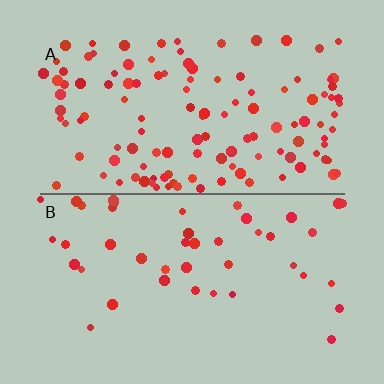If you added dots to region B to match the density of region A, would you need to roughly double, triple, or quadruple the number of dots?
Approximately triple.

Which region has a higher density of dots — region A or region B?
A (the top).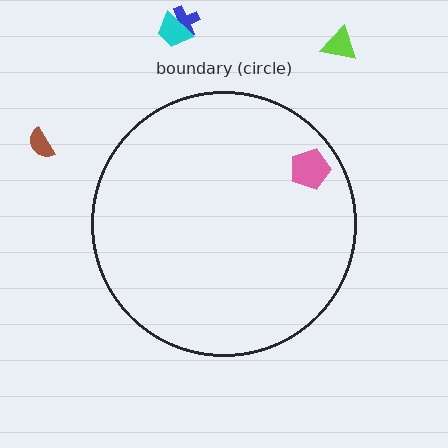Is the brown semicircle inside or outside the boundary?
Outside.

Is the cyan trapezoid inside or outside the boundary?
Outside.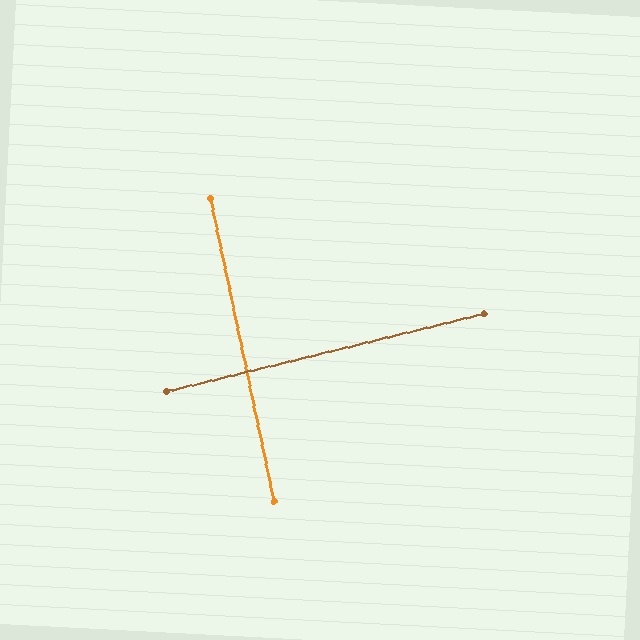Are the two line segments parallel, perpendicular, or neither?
Perpendicular — they meet at approximately 88°.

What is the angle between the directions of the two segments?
Approximately 88 degrees.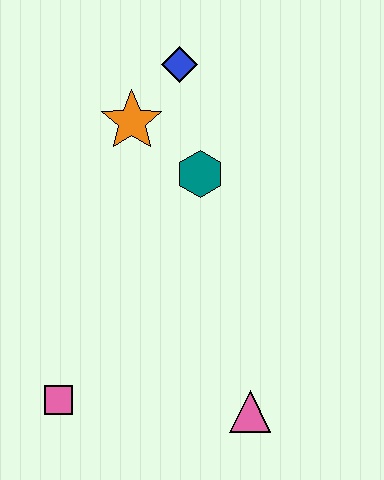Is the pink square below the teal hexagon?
Yes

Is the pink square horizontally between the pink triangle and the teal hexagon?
No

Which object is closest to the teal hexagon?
The orange star is closest to the teal hexagon.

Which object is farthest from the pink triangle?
The blue diamond is farthest from the pink triangle.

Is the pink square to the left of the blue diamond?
Yes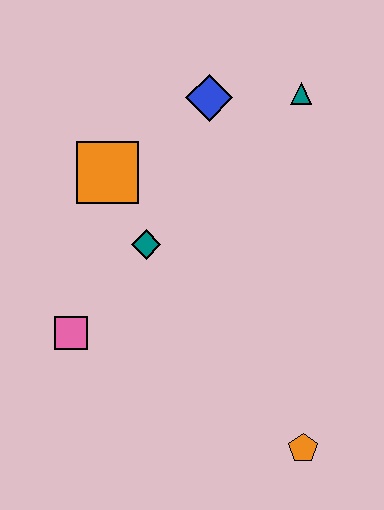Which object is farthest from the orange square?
The orange pentagon is farthest from the orange square.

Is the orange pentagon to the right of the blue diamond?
Yes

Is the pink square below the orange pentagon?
No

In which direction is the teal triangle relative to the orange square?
The teal triangle is to the right of the orange square.